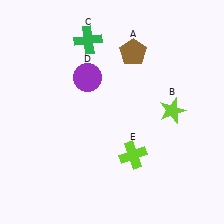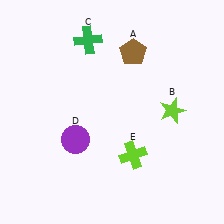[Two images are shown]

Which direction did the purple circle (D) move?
The purple circle (D) moved down.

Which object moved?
The purple circle (D) moved down.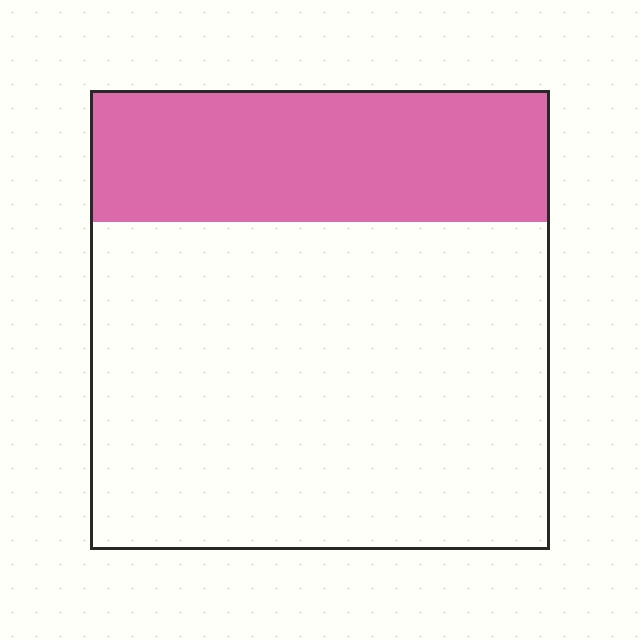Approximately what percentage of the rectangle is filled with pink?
Approximately 30%.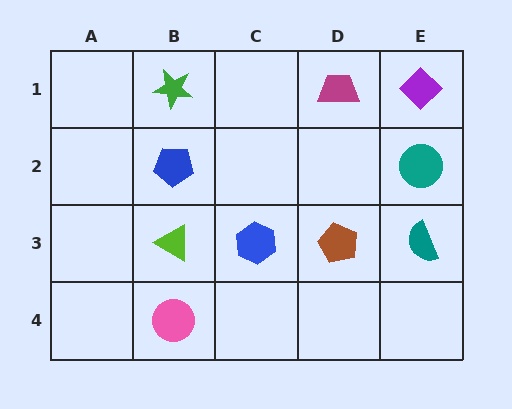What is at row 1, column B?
A green star.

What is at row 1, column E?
A purple diamond.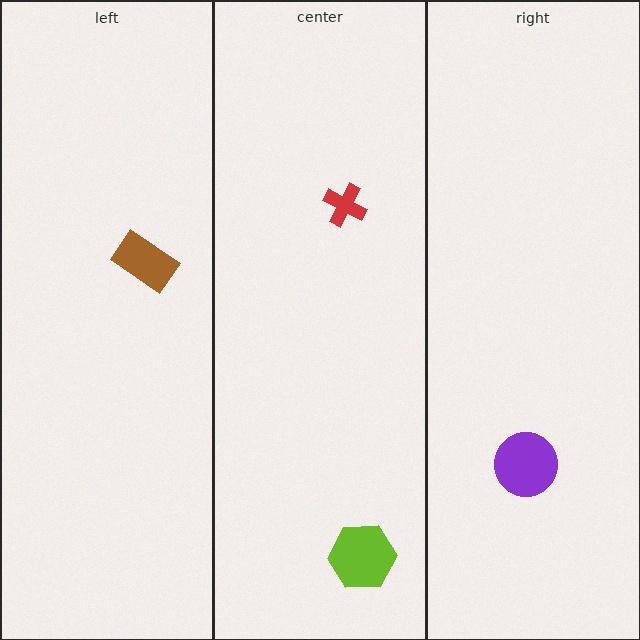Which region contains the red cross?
The center region.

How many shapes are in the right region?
1.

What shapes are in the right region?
The purple circle.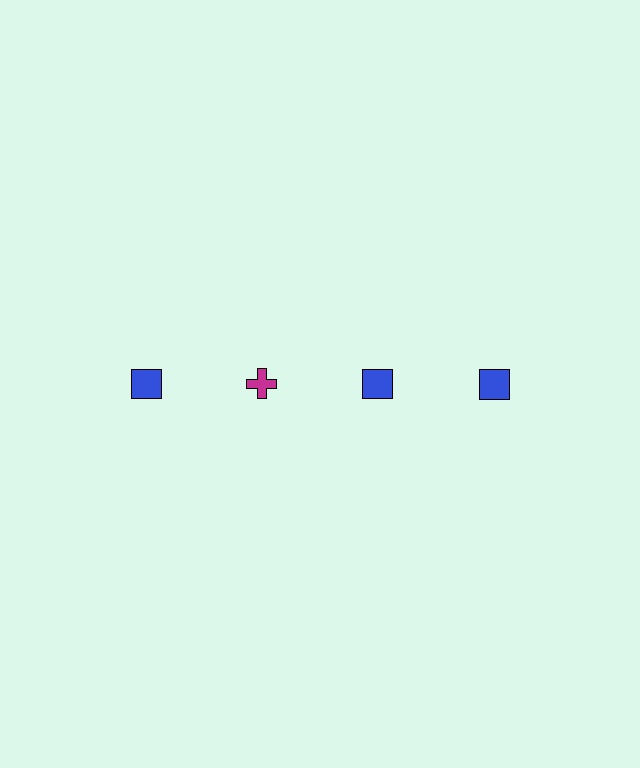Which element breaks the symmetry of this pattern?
The magenta cross in the top row, second from left column breaks the symmetry. All other shapes are blue squares.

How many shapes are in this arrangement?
There are 4 shapes arranged in a grid pattern.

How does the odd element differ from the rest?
It differs in both color (magenta instead of blue) and shape (cross instead of square).